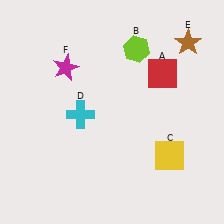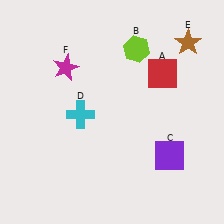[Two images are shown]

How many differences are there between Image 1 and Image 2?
There is 1 difference between the two images.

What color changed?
The square (C) changed from yellow in Image 1 to purple in Image 2.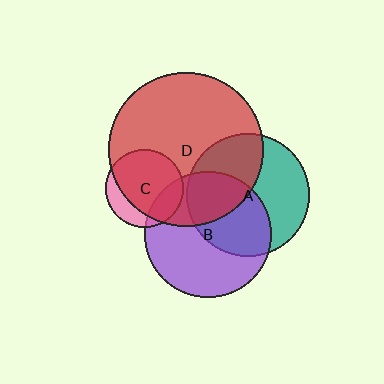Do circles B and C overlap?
Yes.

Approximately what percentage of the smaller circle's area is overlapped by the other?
Approximately 20%.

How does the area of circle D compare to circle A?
Approximately 1.6 times.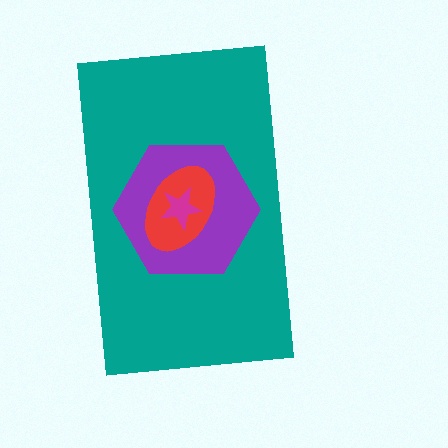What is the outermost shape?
The teal rectangle.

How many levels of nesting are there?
4.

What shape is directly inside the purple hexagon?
The red ellipse.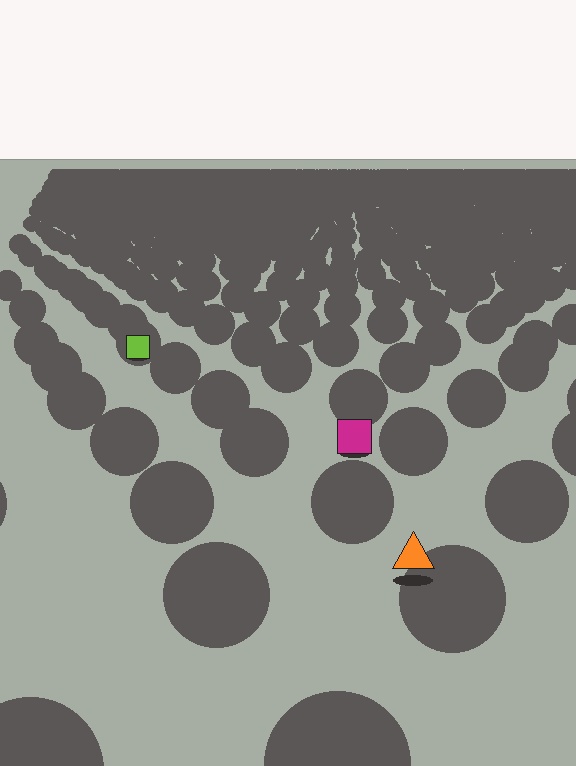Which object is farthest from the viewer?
The lime square is farthest from the viewer. It appears smaller and the ground texture around it is denser.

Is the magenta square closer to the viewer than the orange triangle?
No. The orange triangle is closer — you can tell from the texture gradient: the ground texture is coarser near it.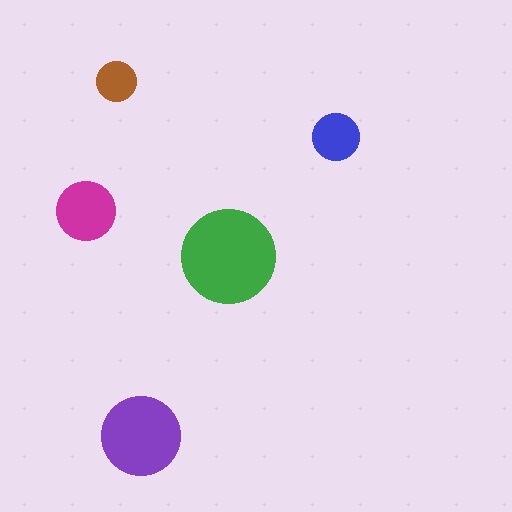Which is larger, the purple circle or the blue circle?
The purple one.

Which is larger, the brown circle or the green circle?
The green one.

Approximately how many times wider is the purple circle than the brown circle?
About 2 times wider.